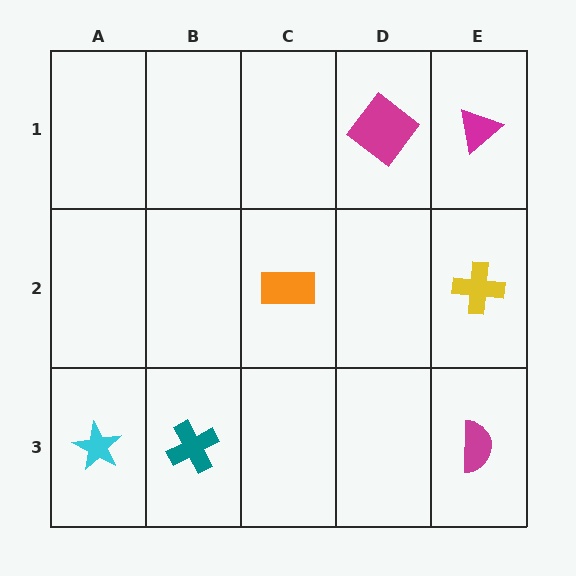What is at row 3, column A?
A cyan star.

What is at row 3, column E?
A magenta semicircle.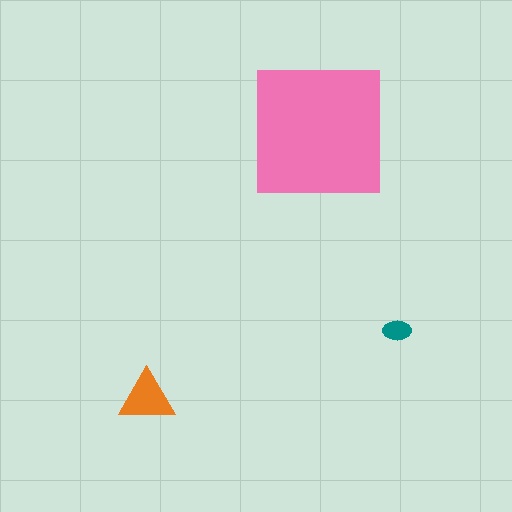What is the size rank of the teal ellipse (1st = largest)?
3rd.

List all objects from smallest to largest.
The teal ellipse, the orange triangle, the pink square.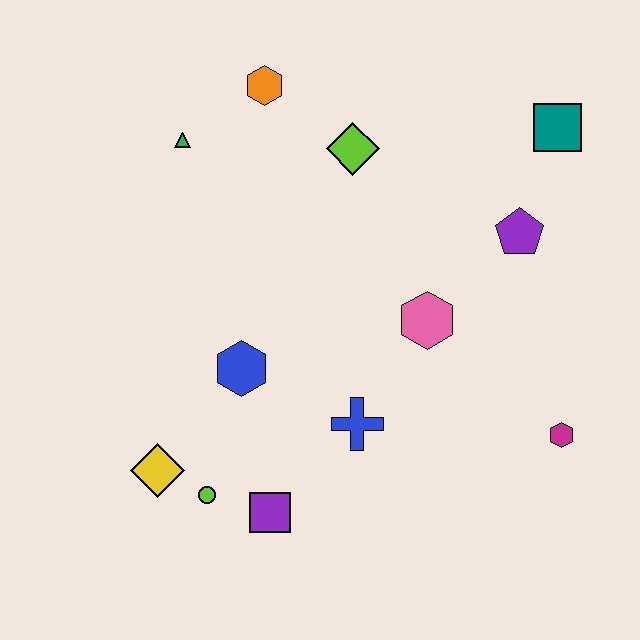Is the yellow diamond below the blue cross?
Yes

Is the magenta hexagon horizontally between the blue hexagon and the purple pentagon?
No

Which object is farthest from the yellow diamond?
The teal square is farthest from the yellow diamond.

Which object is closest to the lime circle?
The yellow diamond is closest to the lime circle.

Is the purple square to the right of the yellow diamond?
Yes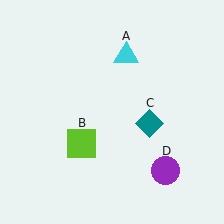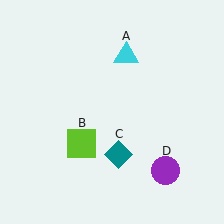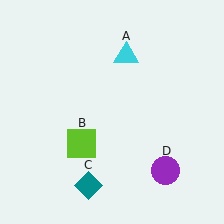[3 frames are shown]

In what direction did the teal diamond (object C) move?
The teal diamond (object C) moved down and to the left.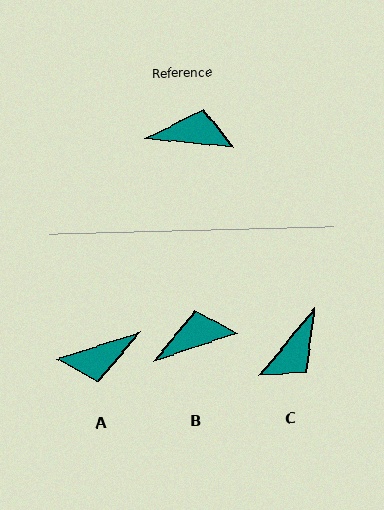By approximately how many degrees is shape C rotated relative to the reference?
Approximately 123 degrees clockwise.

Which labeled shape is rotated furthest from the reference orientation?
A, about 156 degrees away.